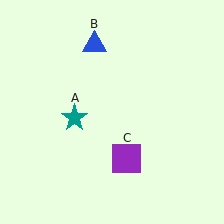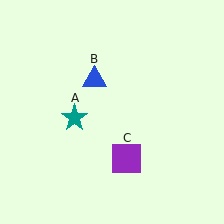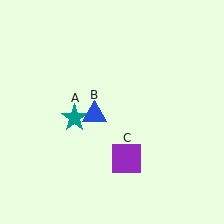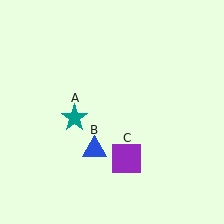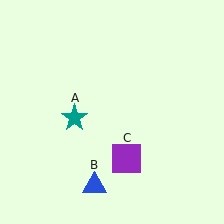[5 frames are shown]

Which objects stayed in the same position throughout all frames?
Teal star (object A) and purple square (object C) remained stationary.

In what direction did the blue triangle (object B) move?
The blue triangle (object B) moved down.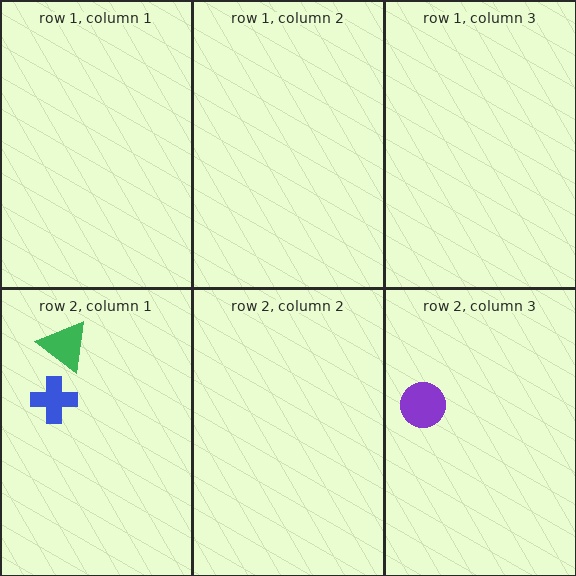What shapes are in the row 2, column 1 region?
The blue cross, the green triangle.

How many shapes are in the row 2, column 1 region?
2.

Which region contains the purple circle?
The row 2, column 3 region.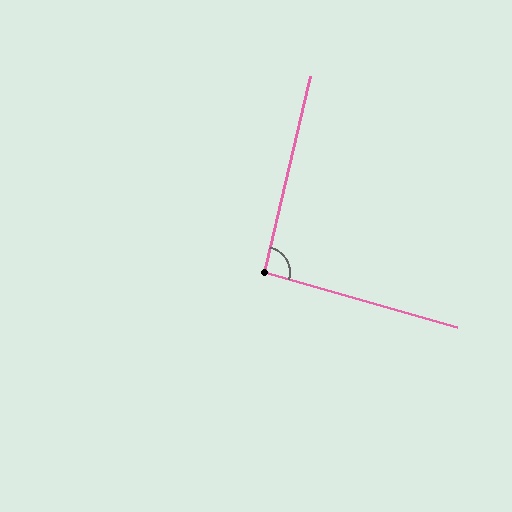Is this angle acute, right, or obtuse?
It is approximately a right angle.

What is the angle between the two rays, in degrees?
Approximately 93 degrees.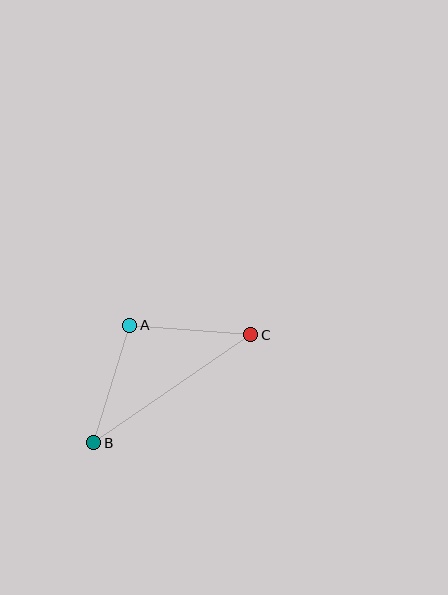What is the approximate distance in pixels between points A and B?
The distance between A and B is approximately 123 pixels.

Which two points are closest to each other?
Points A and C are closest to each other.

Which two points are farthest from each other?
Points B and C are farthest from each other.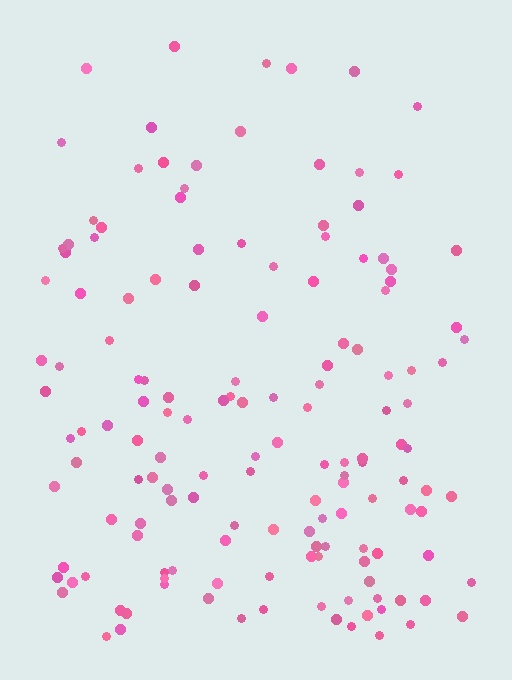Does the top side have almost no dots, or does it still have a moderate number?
Still a moderate number, just noticeably fewer than the bottom.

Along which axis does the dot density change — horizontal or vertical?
Vertical.